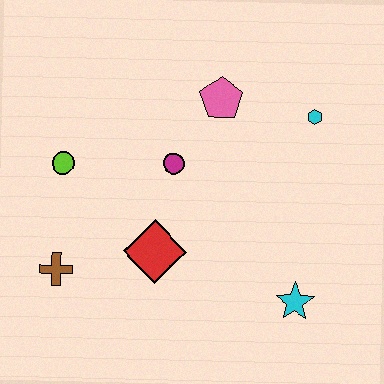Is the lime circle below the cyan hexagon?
Yes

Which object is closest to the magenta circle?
The pink pentagon is closest to the magenta circle.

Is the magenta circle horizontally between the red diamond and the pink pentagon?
Yes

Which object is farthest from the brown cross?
The cyan hexagon is farthest from the brown cross.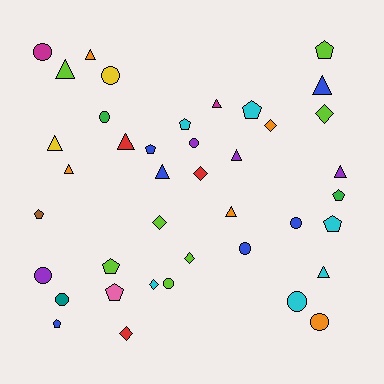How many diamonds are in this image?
There are 7 diamonds.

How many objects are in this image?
There are 40 objects.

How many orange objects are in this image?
There are 5 orange objects.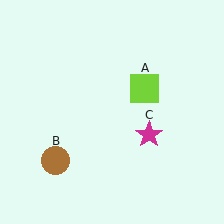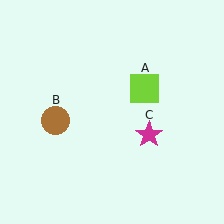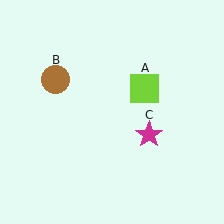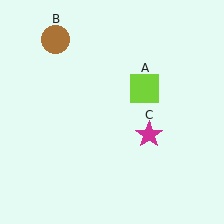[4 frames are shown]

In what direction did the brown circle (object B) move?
The brown circle (object B) moved up.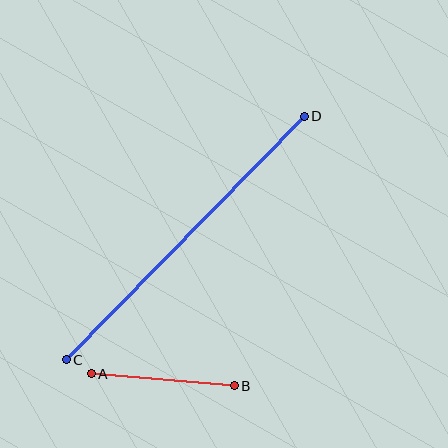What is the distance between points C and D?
The distance is approximately 340 pixels.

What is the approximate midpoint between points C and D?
The midpoint is at approximately (185, 238) pixels.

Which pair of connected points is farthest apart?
Points C and D are farthest apart.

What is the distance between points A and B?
The distance is approximately 144 pixels.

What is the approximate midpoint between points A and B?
The midpoint is at approximately (163, 380) pixels.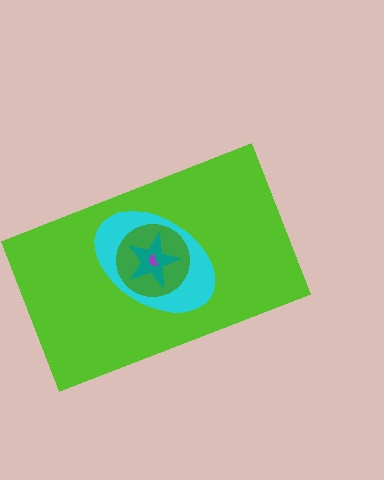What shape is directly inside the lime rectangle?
The cyan ellipse.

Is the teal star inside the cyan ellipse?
Yes.